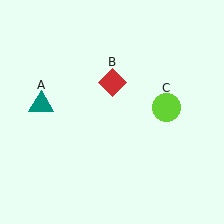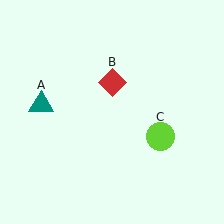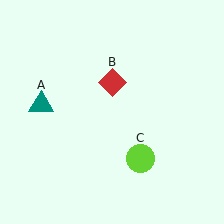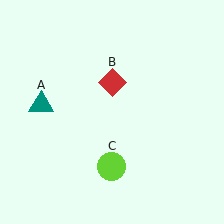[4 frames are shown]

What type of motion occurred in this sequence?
The lime circle (object C) rotated clockwise around the center of the scene.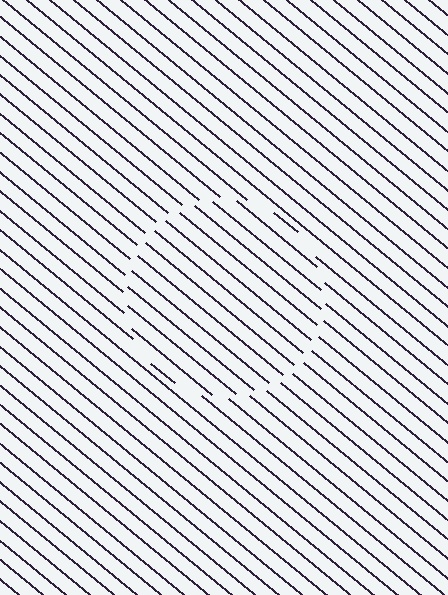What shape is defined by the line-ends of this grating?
An illusory circle. The interior of the shape contains the same grating, shifted by half a period — the contour is defined by the phase discontinuity where line-ends from the inner and outer gratings abut.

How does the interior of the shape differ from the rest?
The interior of the shape contains the same grating, shifted by half a period — the contour is defined by the phase discontinuity where line-ends from the inner and outer gratings abut.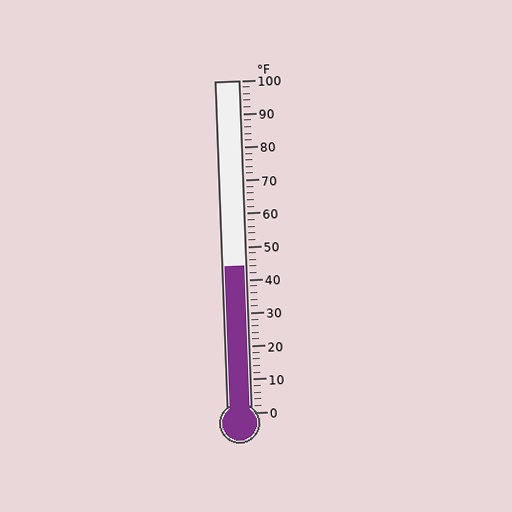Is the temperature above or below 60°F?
The temperature is below 60°F.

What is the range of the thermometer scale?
The thermometer scale ranges from 0°F to 100°F.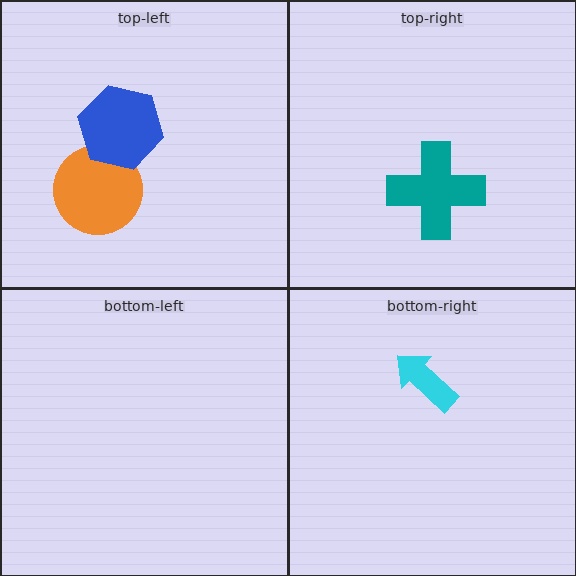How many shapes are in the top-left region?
2.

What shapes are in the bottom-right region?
The cyan arrow.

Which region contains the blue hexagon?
The top-left region.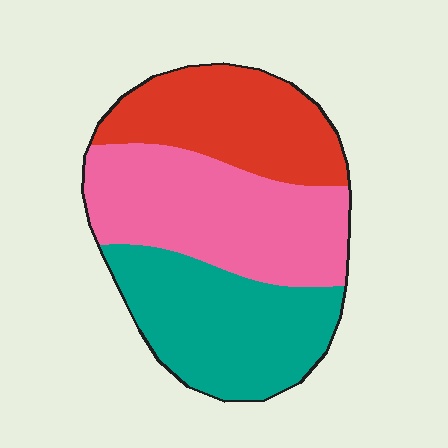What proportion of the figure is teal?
Teal covers 34% of the figure.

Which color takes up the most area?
Pink, at roughly 40%.